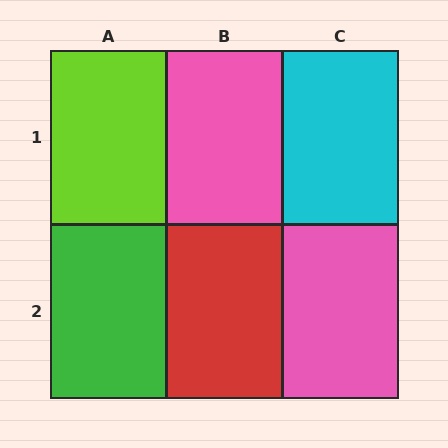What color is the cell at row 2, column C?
Pink.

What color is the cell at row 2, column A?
Green.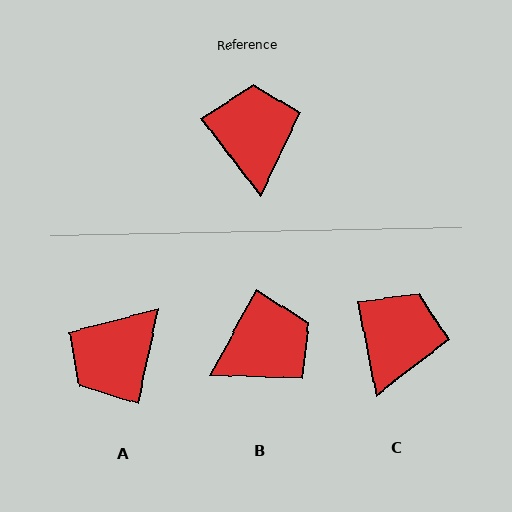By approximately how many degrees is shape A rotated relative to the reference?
Approximately 131 degrees counter-clockwise.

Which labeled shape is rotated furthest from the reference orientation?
A, about 131 degrees away.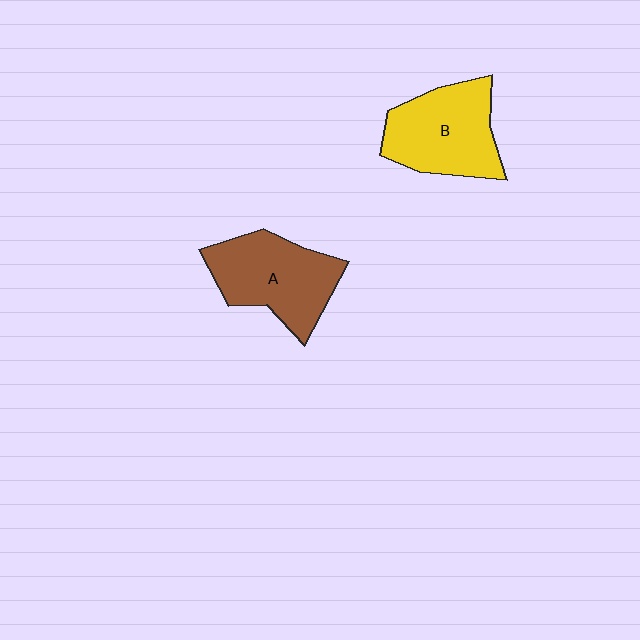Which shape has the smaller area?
Shape A (brown).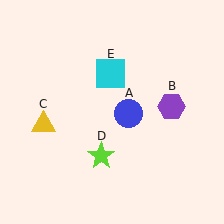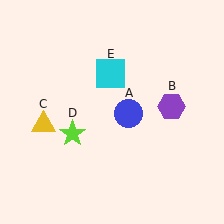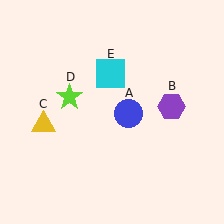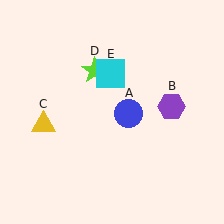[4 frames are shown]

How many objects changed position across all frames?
1 object changed position: lime star (object D).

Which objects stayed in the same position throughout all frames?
Blue circle (object A) and purple hexagon (object B) and yellow triangle (object C) and cyan square (object E) remained stationary.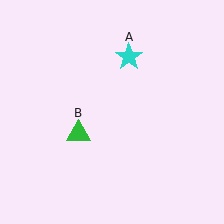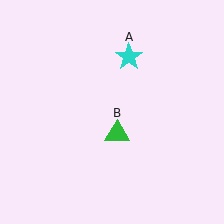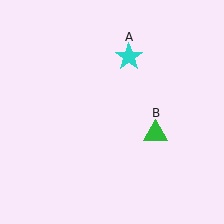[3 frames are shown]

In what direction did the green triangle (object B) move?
The green triangle (object B) moved right.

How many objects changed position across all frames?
1 object changed position: green triangle (object B).